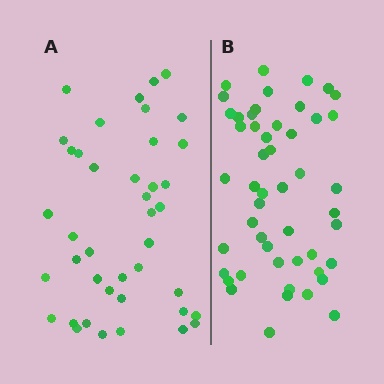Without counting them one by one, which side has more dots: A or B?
Region B (the right region) has more dots.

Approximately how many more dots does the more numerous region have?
Region B has roughly 8 or so more dots than region A.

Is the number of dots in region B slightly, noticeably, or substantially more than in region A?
Region B has only slightly more — the two regions are fairly close. The ratio is roughly 1.2 to 1.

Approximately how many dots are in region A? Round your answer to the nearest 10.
About 40 dots. (The exact count is 41, which rounds to 40.)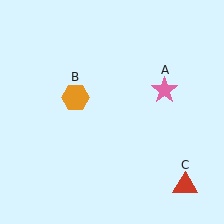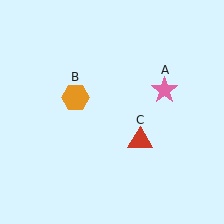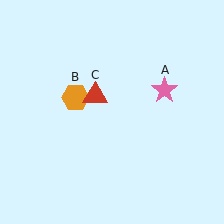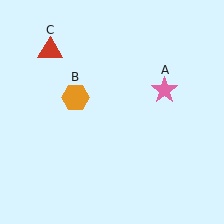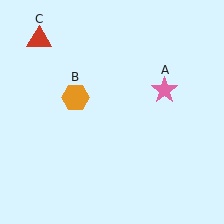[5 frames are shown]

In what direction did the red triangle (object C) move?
The red triangle (object C) moved up and to the left.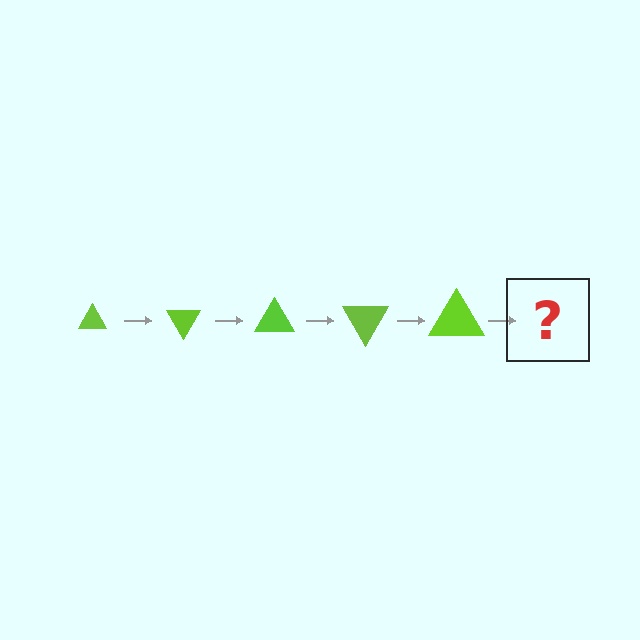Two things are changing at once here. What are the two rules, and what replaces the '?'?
The two rules are that the triangle grows larger each step and it rotates 60 degrees each step. The '?' should be a triangle, larger than the previous one and rotated 300 degrees from the start.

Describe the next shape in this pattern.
It should be a triangle, larger than the previous one and rotated 300 degrees from the start.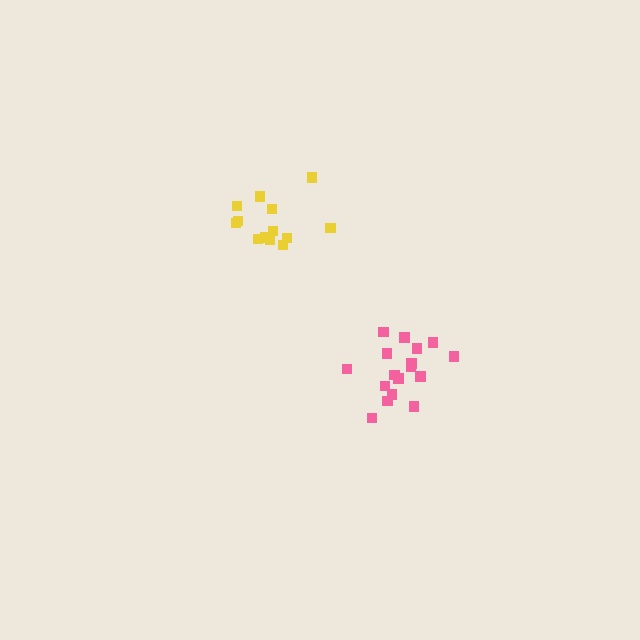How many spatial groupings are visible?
There are 2 spatial groupings.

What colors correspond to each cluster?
The clusters are colored: yellow, pink.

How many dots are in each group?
Group 1: 13 dots, Group 2: 17 dots (30 total).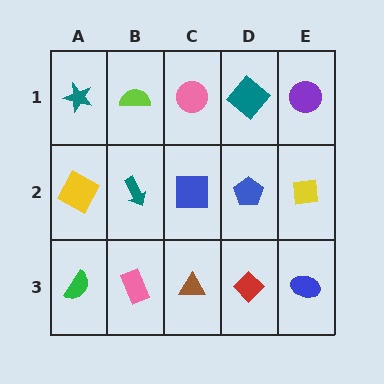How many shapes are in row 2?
5 shapes.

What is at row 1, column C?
A pink circle.